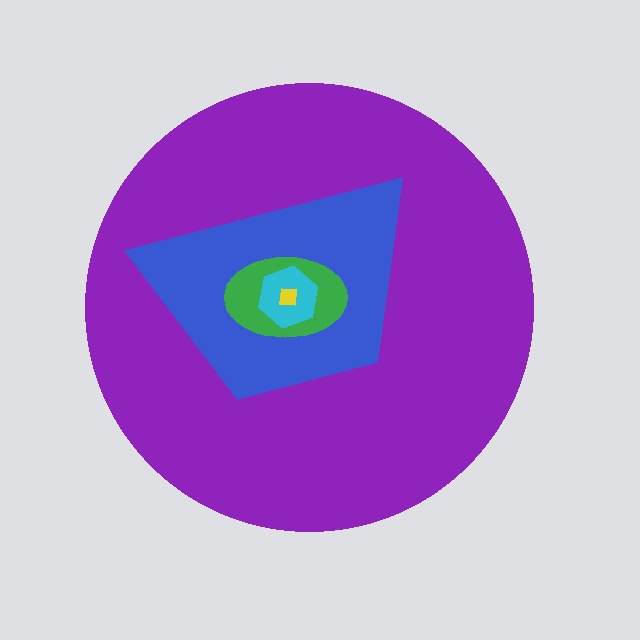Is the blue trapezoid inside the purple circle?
Yes.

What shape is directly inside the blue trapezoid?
The green ellipse.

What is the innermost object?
The yellow square.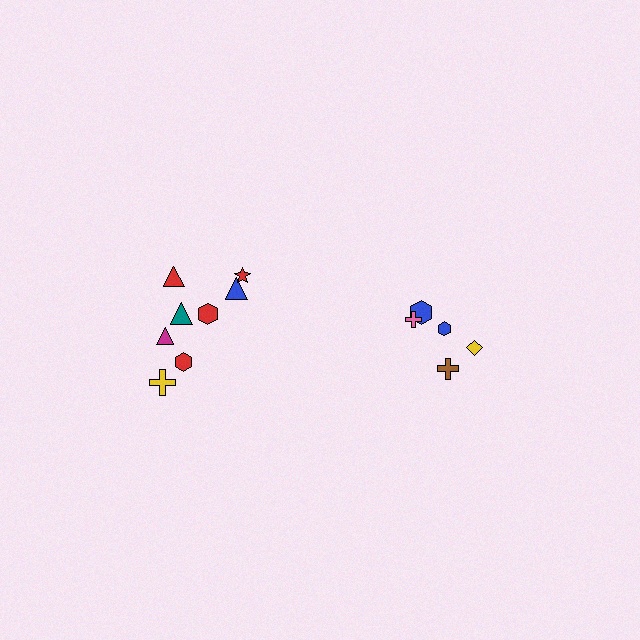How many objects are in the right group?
There are 5 objects.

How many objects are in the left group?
There are 8 objects.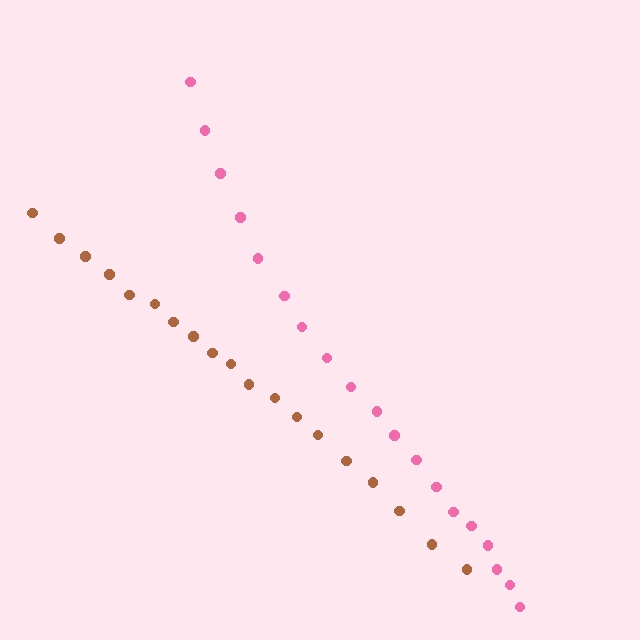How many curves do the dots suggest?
There are 2 distinct paths.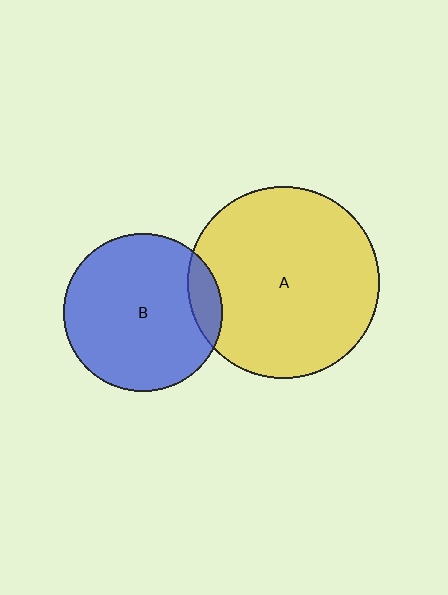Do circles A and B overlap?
Yes.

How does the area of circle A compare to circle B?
Approximately 1.5 times.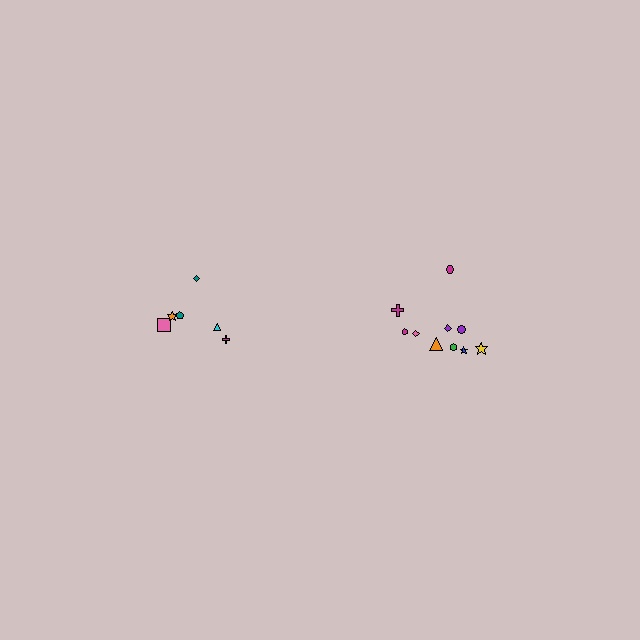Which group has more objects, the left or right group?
The right group.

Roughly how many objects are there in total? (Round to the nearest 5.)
Roughly 15 objects in total.